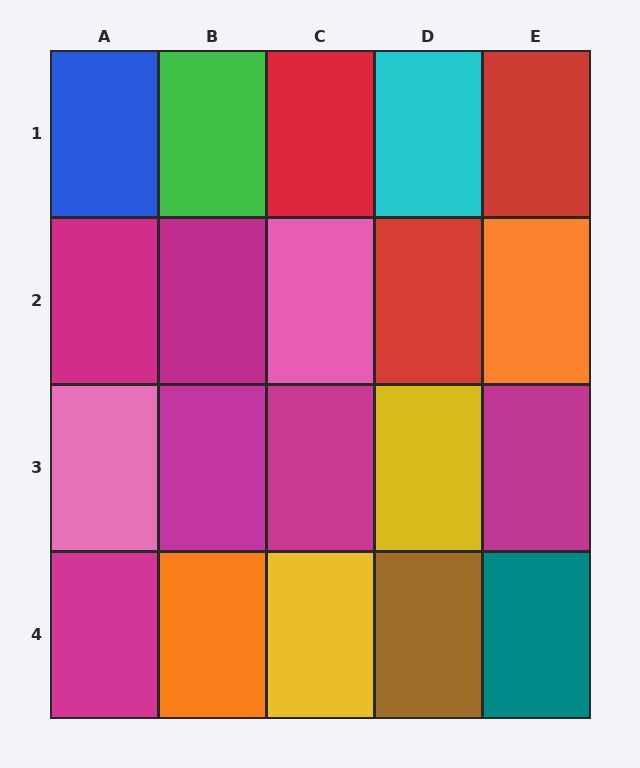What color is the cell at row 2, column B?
Magenta.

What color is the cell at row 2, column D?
Red.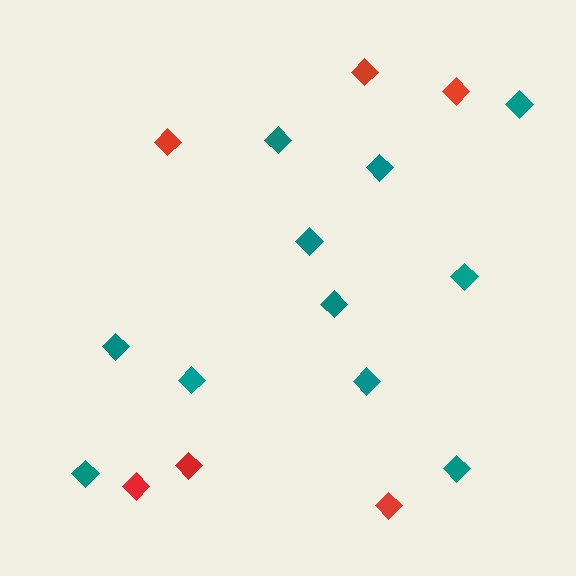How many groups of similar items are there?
There are 2 groups: one group of teal diamonds (11) and one group of red diamonds (6).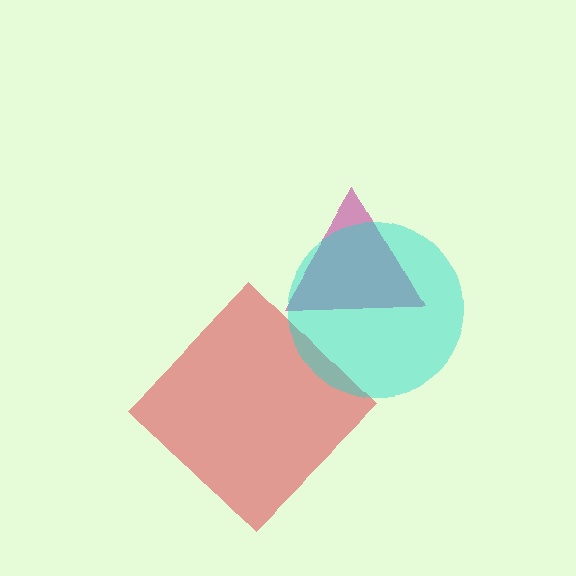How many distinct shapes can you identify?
There are 3 distinct shapes: a red diamond, a magenta triangle, a cyan circle.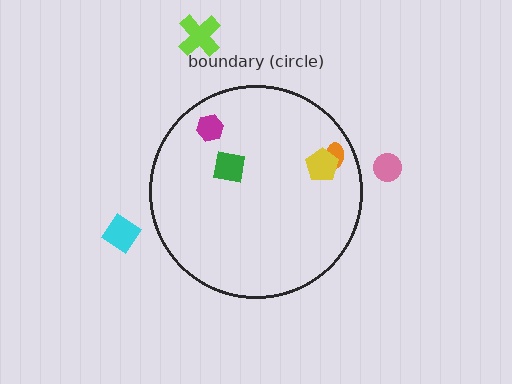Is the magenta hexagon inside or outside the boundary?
Inside.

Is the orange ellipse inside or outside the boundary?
Inside.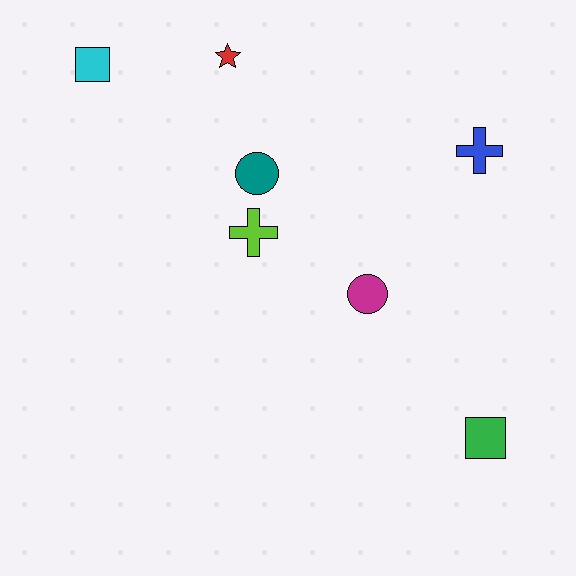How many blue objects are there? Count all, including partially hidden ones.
There is 1 blue object.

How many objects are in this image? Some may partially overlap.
There are 7 objects.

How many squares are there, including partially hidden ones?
There are 2 squares.